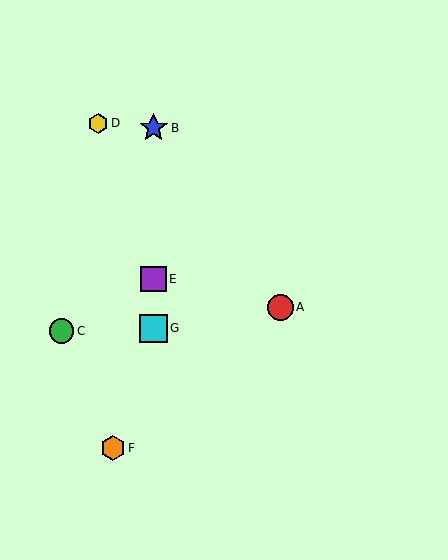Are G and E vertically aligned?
Yes, both are at x≈154.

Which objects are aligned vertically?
Objects B, E, G are aligned vertically.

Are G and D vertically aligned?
No, G is at x≈154 and D is at x≈98.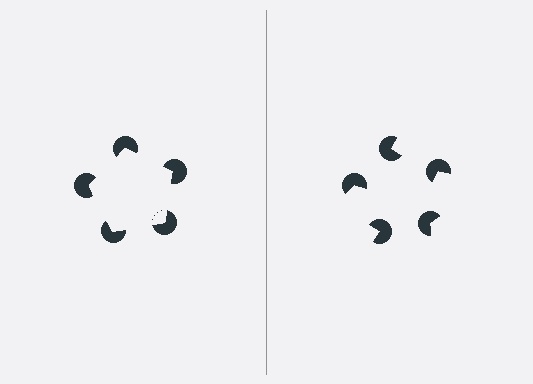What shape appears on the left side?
An illusory pentagon.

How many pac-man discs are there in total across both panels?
10 — 5 on each side.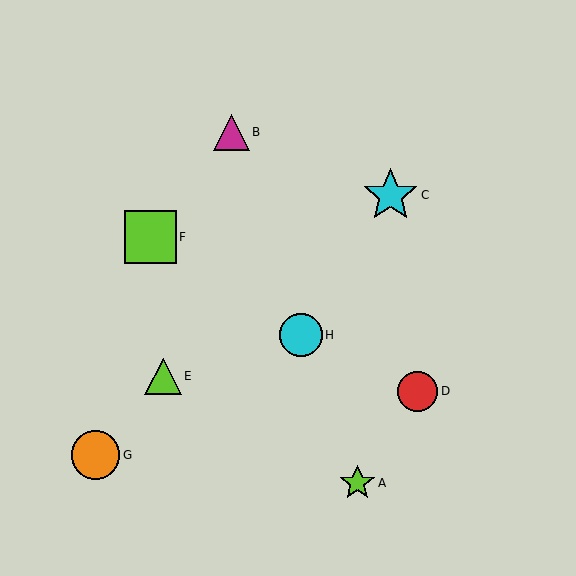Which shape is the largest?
The cyan star (labeled C) is the largest.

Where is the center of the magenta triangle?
The center of the magenta triangle is at (231, 133).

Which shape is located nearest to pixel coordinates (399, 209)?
The cyan star (labeled C) at (390, 195) is nearest to that location.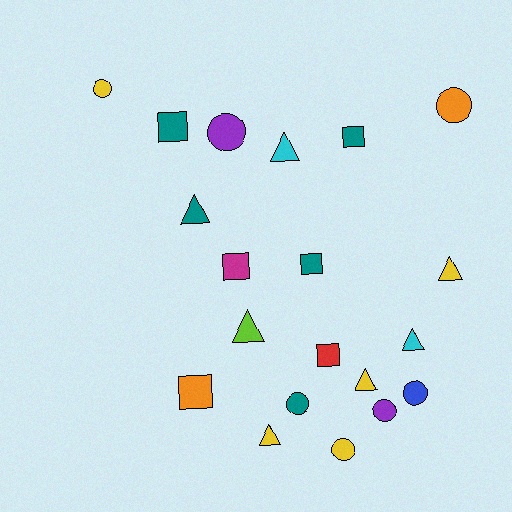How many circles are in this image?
There are 7 circles.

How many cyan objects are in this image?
There are 2 cyan objects.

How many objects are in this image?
There are 20 objects.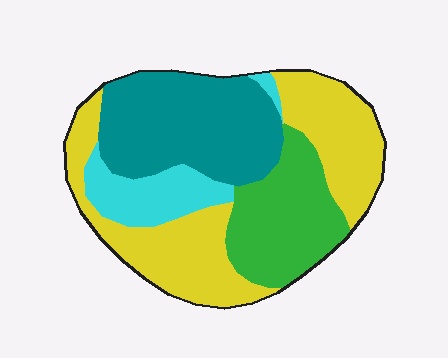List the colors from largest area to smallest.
From largest to smallest: yellow, teal, green, cyan.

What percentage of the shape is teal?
Teal covers around 30% of the shape.